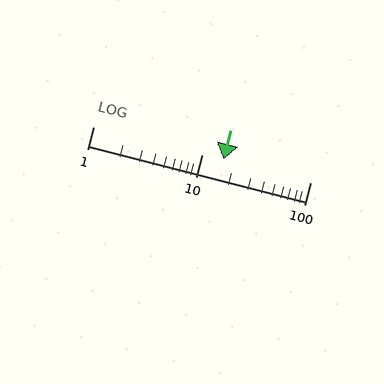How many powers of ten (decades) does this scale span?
The scale spans 2 decades, from 1 to 100.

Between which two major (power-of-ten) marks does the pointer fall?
The pointer is between 10 and 100.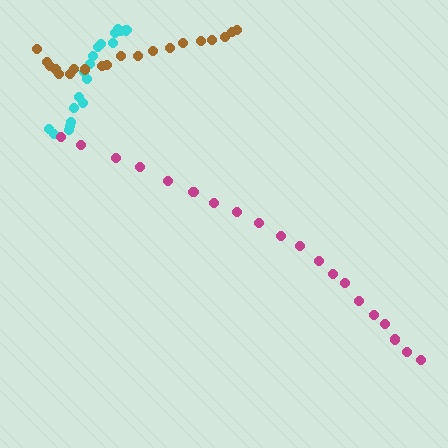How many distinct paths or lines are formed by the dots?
There are 3 distinct paths.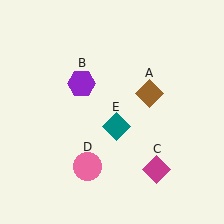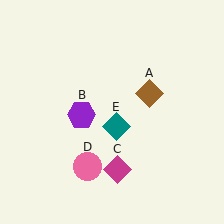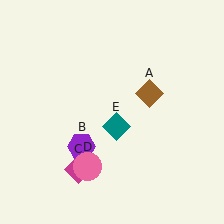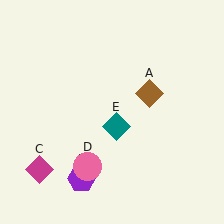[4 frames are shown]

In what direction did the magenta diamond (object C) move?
The magenta diamond (object C) moved left.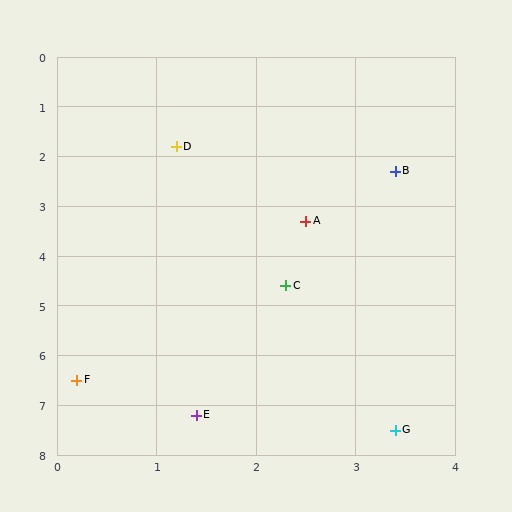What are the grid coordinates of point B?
Point B is at approximately (3.4, 2.3).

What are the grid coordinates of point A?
Point A is at approximately (2.5, 3.3).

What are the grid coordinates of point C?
Point C is at approximately (2.3, 4.6).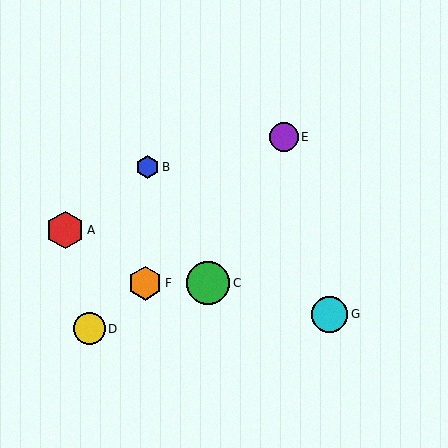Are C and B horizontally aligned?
No, C is at y≈283 and B is at y≈167.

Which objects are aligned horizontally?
Objects C, F are aligned horizontally.